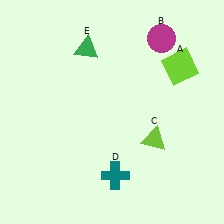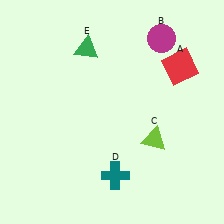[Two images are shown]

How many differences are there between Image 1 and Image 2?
There is 1 difference between the two images.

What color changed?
The square (A) changed from lime in Image 1 to red in Image 2.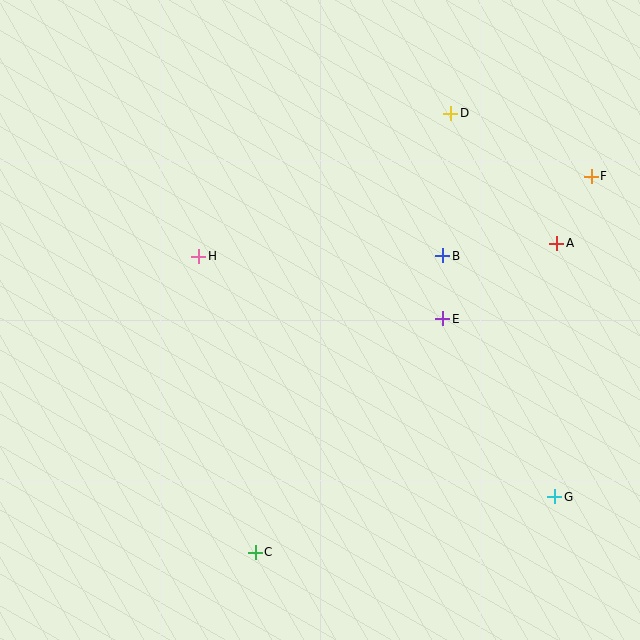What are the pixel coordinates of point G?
Point G is at (555, 497).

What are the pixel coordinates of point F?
Point F is at (591, 176).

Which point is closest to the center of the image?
Point E at (443, 319) is closest to the center.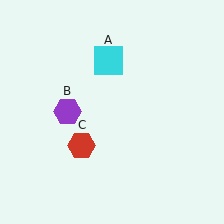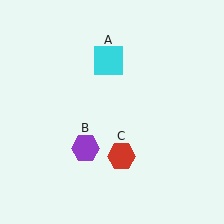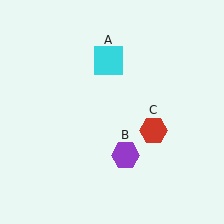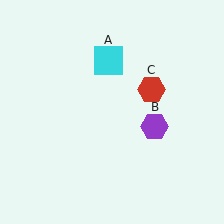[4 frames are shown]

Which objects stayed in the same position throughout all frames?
Cyan square (object A) remained stationary.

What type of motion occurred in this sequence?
The purple hexagon (object B), red hexagon (object C) rotated counterclockwise around the center of the scene.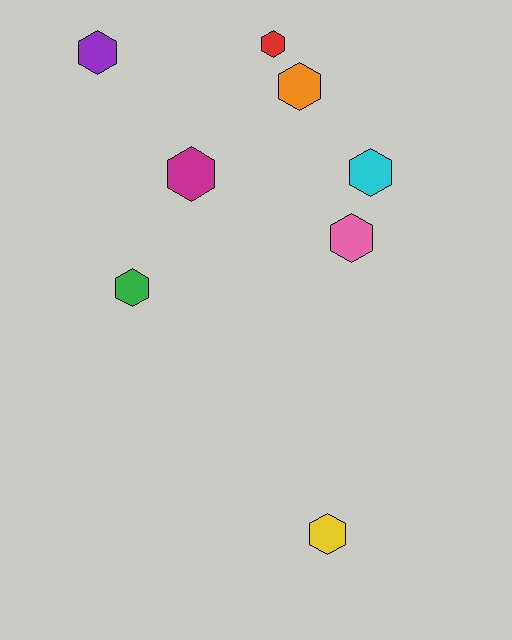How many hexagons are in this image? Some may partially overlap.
There are 8 hexagons.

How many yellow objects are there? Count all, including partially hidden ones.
There is 1 yellow object.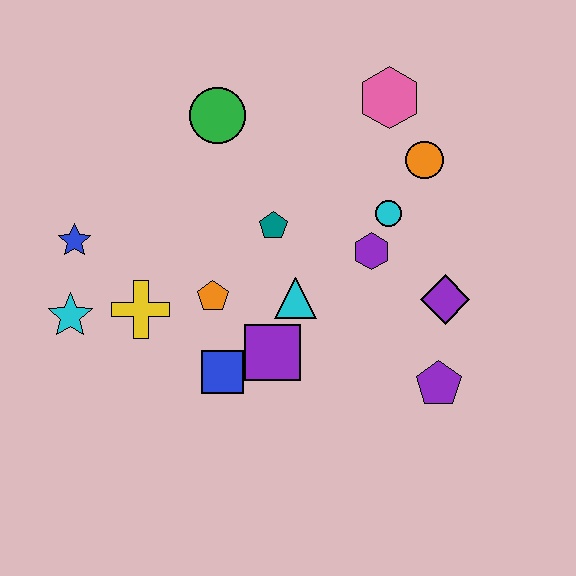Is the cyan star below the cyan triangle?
Yes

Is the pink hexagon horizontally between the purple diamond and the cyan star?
Yes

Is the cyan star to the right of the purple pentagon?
No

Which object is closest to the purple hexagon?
The cyan circle is closest to the purple hexagon.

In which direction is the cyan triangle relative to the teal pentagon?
The cyan triangle is below the teal pentagon.